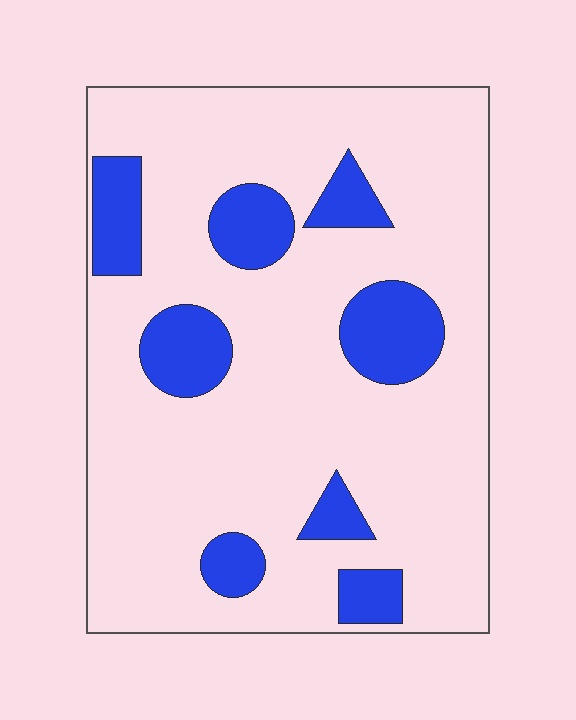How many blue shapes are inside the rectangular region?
8.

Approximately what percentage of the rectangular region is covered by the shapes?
Approximately 20%.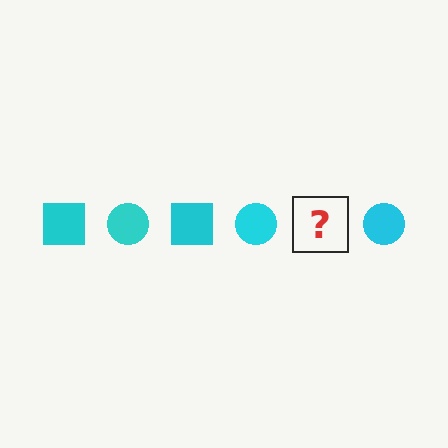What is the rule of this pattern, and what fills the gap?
The rule is that the pattern cycles through square, circle shapes in cyan. The gap should be filled with a cyan square.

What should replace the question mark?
The question mark should be replaced with a cyan square.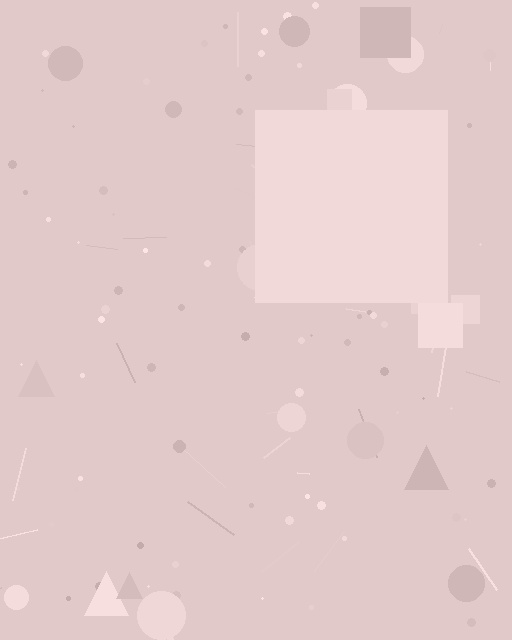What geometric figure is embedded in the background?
A square is embedded in the background.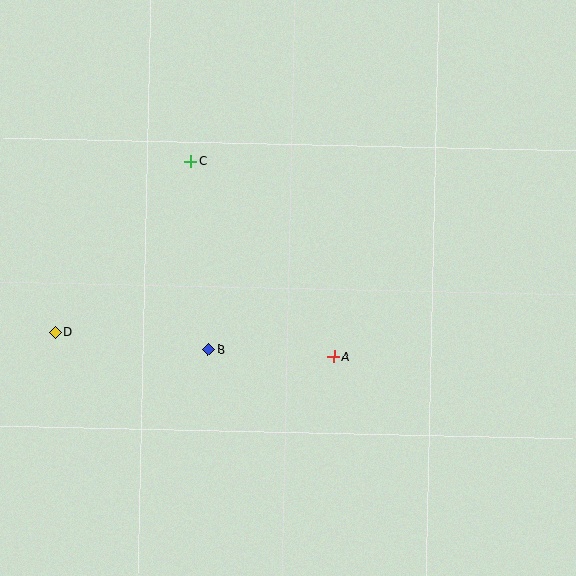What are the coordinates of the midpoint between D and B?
The midpoint between D and B is at (132, 341).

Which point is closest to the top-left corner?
Point C is closest to the top-left corner.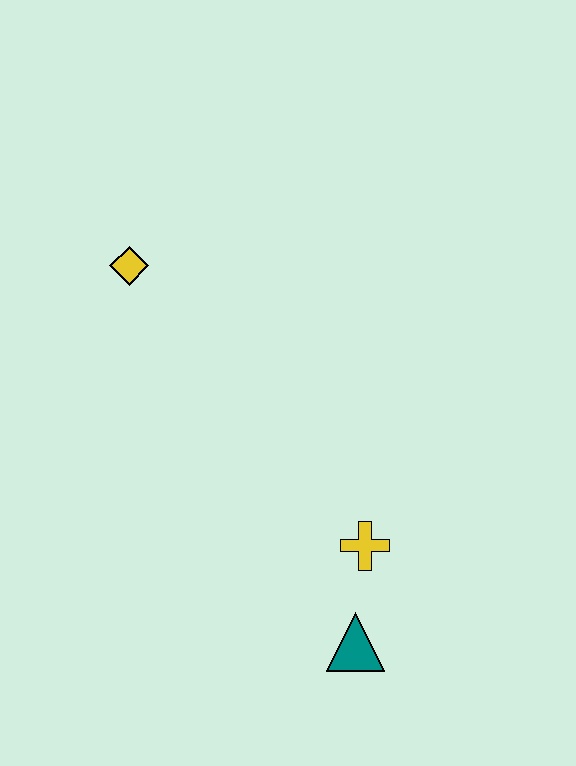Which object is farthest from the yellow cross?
The yellow diamond is farthest from the yellow cross.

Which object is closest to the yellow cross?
The teal triangle is closest to the yellow cross.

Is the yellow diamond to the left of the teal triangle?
Yes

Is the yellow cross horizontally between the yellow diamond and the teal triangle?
No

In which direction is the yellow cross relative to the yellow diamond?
The yellow cross is below the yellow diamond.